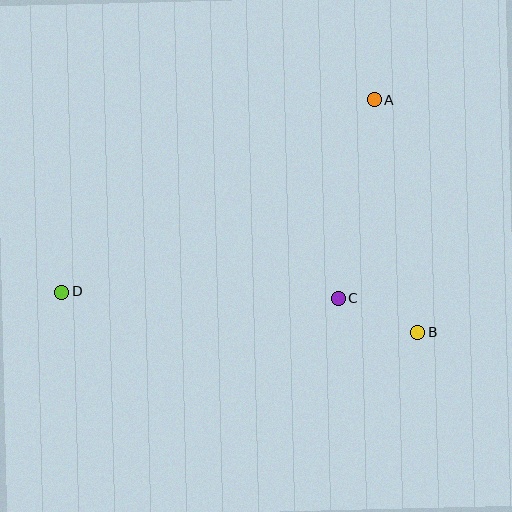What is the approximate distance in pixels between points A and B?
The distance between A and B is approximately 237 pixels.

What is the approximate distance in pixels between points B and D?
The distance between B and D is approximately 358 pixels.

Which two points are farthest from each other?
Points A and D are farthest from each other.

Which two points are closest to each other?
Points B and C are closest to each other.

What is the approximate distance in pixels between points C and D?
The distance between C and D is approximately 277 pixels.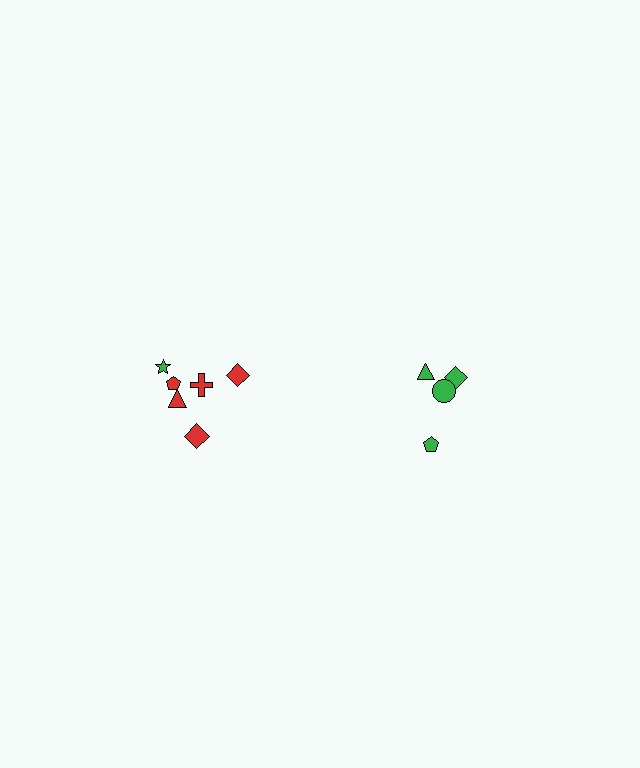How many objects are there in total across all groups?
There are 10 objects.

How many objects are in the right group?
There are 4 objects.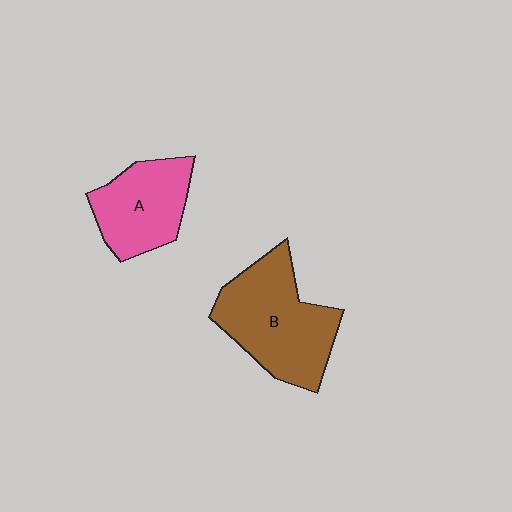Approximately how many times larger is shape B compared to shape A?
Approximately 1.4 times.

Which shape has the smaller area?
Shape A (pink).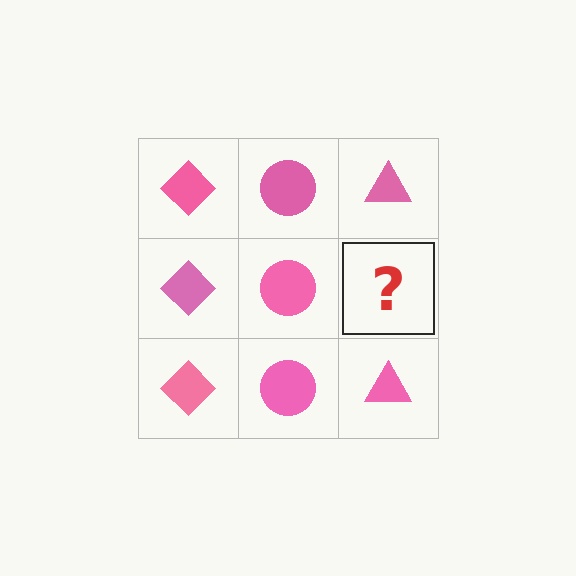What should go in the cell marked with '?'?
The missing cell should contain a pink triangle.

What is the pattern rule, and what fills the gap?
The rule is that each column has a consistent shape. The gap should be filled with a pink triangle.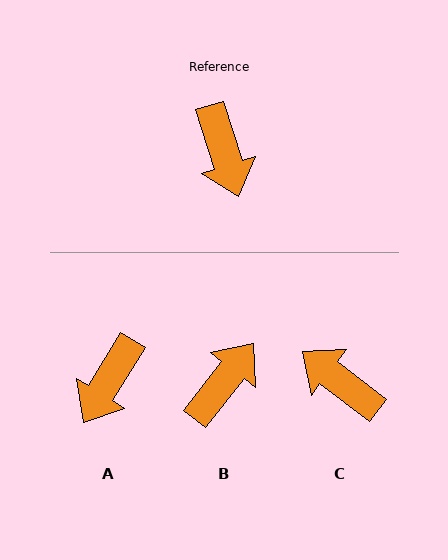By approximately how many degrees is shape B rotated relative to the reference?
Approximately 124 degrees counter-clockwise.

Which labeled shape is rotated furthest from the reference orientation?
C, about 145 degrees away.